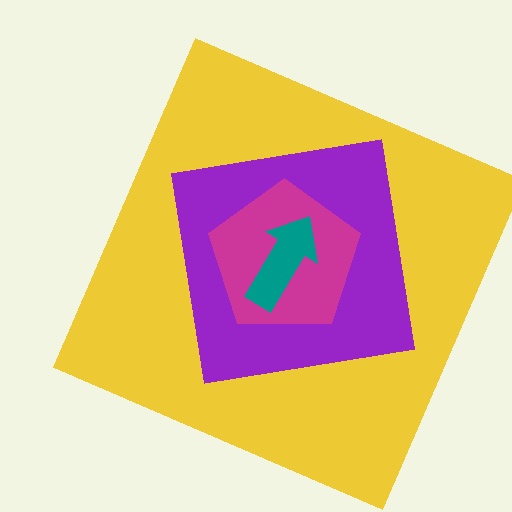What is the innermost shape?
The teal arrow.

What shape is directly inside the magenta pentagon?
The teal arrow.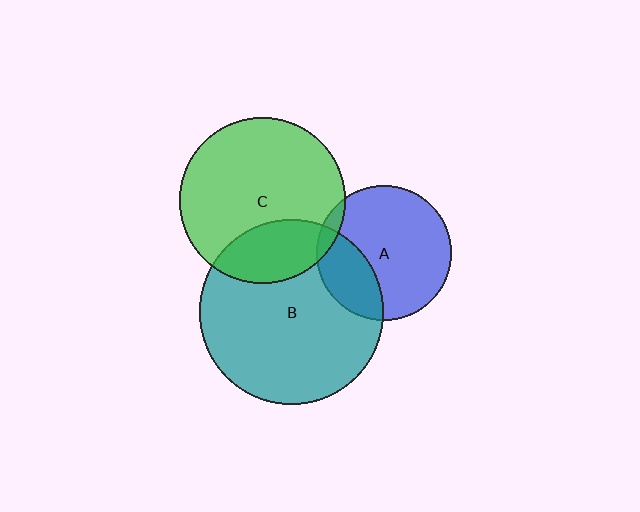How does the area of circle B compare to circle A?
Approximately 1.9 times.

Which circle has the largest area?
Circle B (teal).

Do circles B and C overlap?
Yes.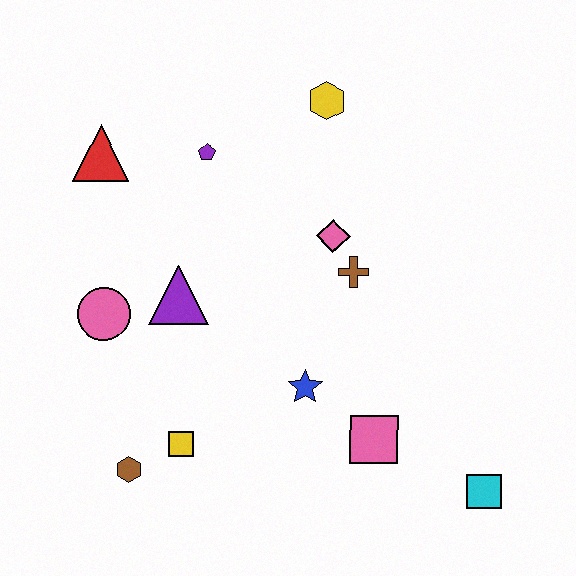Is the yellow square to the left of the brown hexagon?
No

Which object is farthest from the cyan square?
The red triangle is farthest from the cyan square.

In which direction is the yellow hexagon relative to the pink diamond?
The yellow hexagon is above the pink diamond.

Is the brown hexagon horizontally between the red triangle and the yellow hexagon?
Yes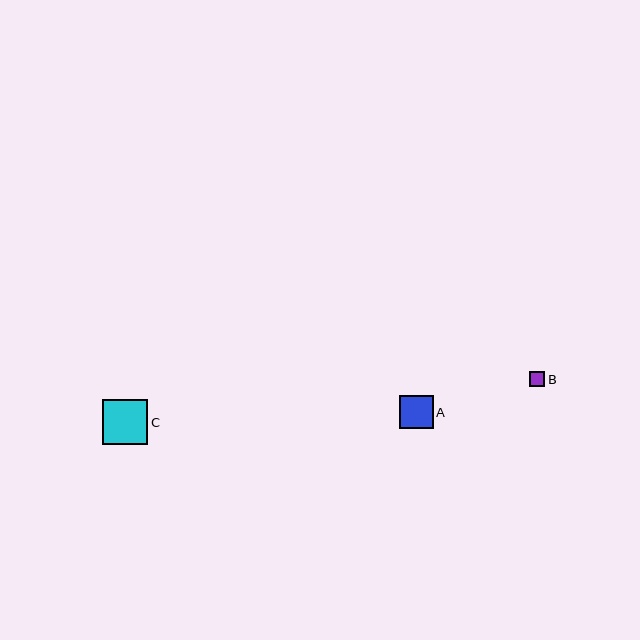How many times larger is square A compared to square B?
Square A is approximately 2.2 times the size of square B.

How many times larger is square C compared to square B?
Square C is approximately 3.0 times the size of square B.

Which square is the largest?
Square C is the largest with a size of approximately 46 pixels.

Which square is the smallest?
Square B is the smallest with a size of approximately 15 pixels.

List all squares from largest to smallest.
From largest to smallest: C, A, B.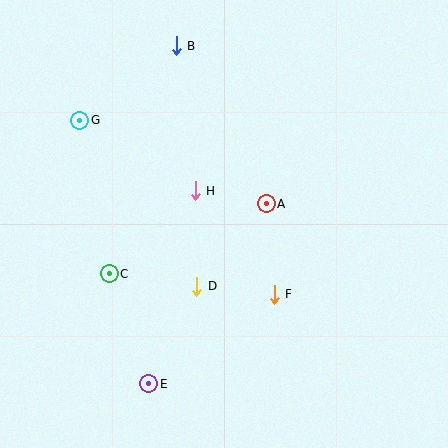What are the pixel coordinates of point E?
Point E is at (149, 384).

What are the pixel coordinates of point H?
Point H is at (195, 191).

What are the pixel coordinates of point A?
Point A is at (266, 204).